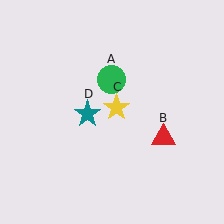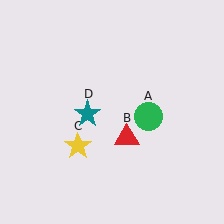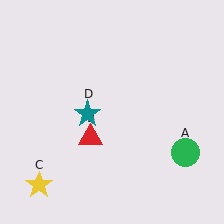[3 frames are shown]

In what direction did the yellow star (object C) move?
The yellow star (object C) moved down and to the left.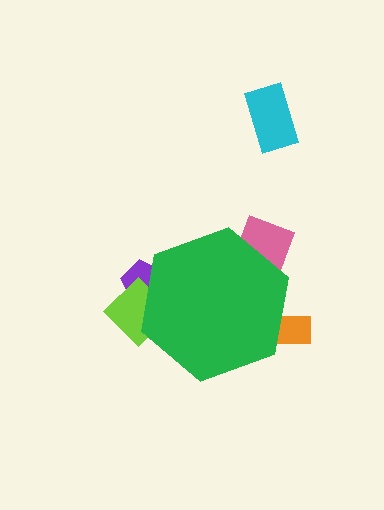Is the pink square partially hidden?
Yes, the pink square is partially hidden behind the green hexagon.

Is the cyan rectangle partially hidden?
No, the cyan rectangle is fully visible.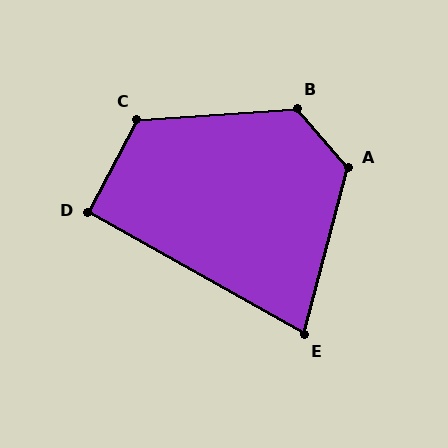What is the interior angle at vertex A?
Approximately 124 degrees (obtuse).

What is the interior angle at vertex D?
Approximately 92 degrees (approximately right).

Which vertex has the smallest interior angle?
E, at approximately 75 degrees.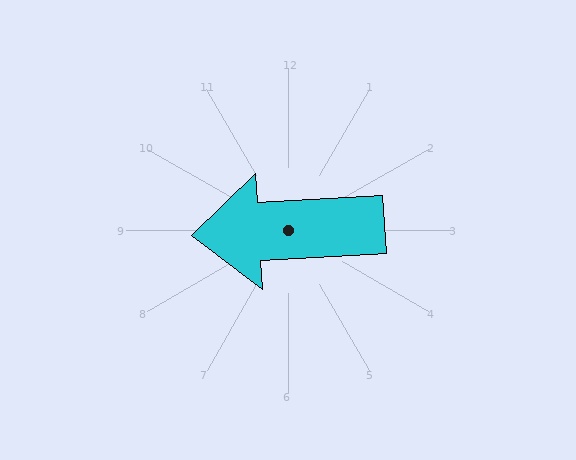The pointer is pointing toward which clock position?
Roughly 9 o'clock.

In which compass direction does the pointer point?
West.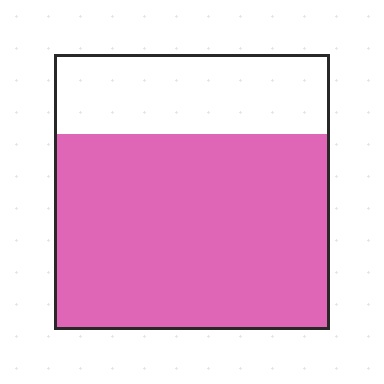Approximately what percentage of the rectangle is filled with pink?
Approximately 70%.